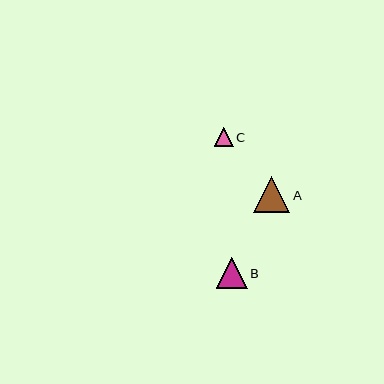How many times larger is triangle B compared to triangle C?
Triangle B is approximately 1.6 times the size of triangle C.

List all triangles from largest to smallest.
From largest to smallest: A, B, C.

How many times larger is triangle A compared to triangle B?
Triangle A is approximately 1.2 times the size of triangle B.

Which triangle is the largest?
Triangle A is the largest with a size of approximately 36 pixels.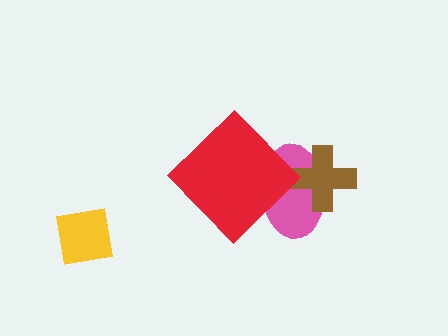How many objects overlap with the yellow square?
0 objects overlap with the yellow square.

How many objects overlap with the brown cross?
1 object overlaps with the brown cross.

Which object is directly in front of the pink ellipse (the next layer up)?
The brown cross is directly in front of the pink ellipse.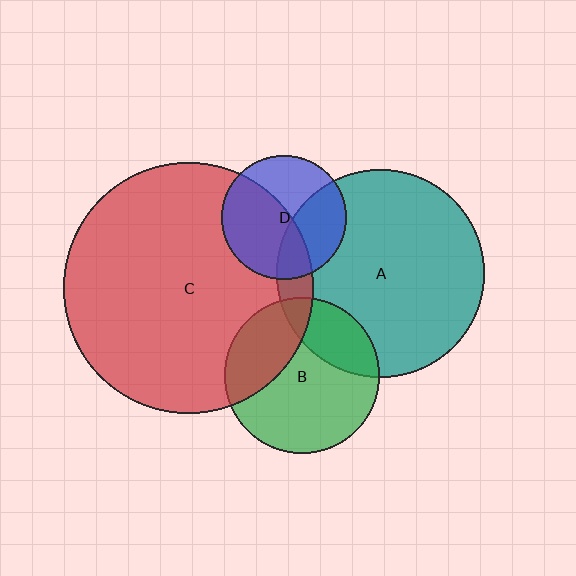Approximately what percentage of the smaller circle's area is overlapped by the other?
Approximately 25%.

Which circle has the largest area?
Circle C (red).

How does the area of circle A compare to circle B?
Approximately 1.8 times.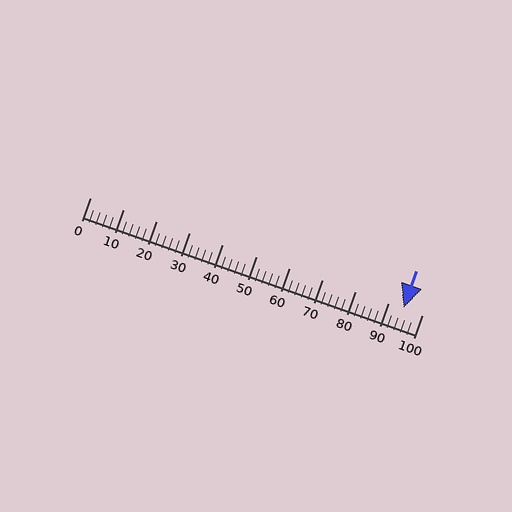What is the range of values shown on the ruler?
The ruler shows values from 0 to 100.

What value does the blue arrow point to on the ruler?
The blue arrow points to approximately 95.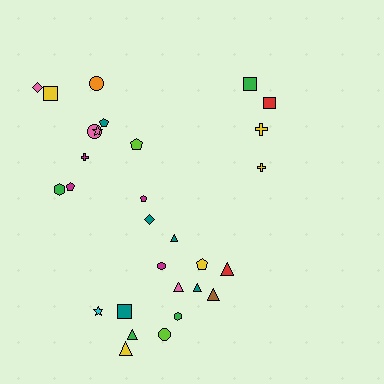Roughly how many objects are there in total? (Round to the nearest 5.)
Roughly 30 objects in total.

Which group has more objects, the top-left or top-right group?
The top-left group.